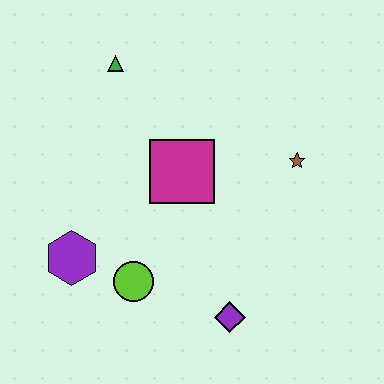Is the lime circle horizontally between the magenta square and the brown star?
No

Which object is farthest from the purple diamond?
The green triangle is farthest from the purple diamond.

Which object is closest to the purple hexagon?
The lime circle is closest to the purple hexagon.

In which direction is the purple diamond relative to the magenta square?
The purple diamond is below the magenta square.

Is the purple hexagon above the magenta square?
No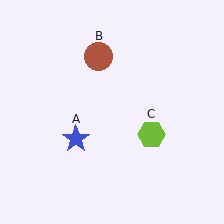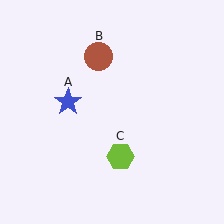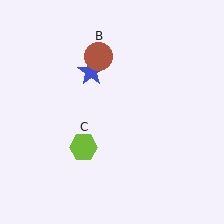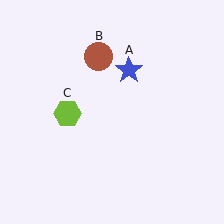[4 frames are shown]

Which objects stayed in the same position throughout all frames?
Brown circle (object B) remained stationary.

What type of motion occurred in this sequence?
The blue star (object A), lime hexagon (object C) rotated clockwise around the center of the scene.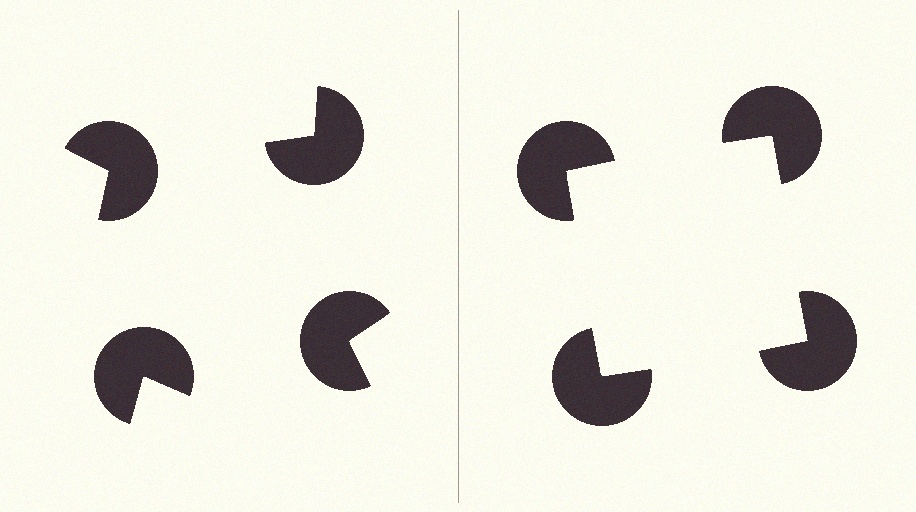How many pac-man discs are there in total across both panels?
8 — 4 on each side.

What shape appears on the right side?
An illusory square.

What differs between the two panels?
The pac-man discs are positioned identically on both sides; only the wedge orientations differ. On the right they align to a square; on the left they are misaligned.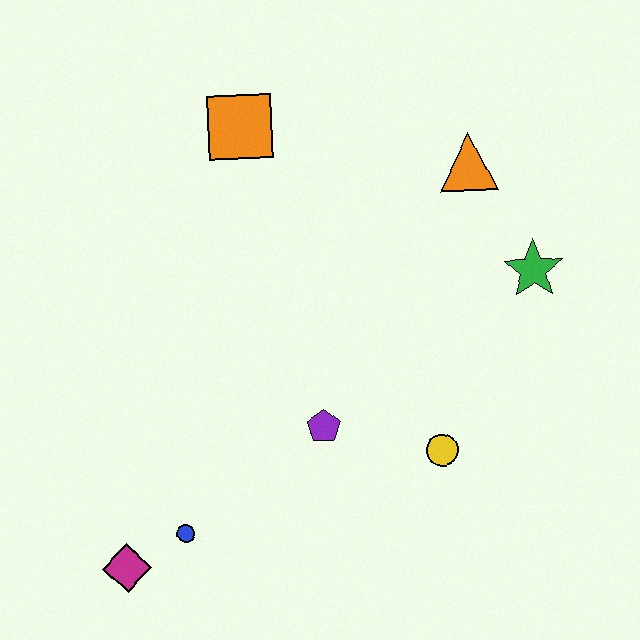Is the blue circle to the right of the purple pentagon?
No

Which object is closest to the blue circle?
The magenta diamond is closest to the blue circle.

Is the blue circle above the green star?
No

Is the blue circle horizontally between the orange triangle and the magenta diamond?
Yes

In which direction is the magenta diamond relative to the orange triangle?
The magenta diamond is below the orange triangle.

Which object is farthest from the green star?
The magenta diamond is farthest from the green star.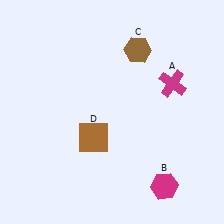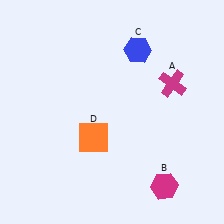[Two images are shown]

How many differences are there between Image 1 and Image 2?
There are 2 differences between the two images.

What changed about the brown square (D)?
In Image 1, D is brown. In Image 2, it changed to orange.